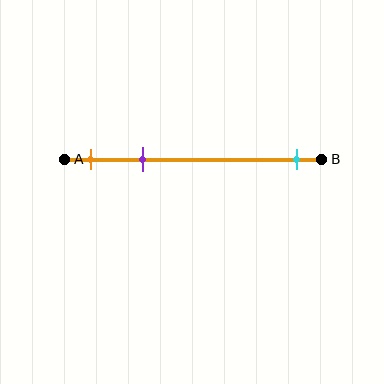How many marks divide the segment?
There are 3 marks dividing the segment.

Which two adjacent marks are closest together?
The orange and purple marks are the closest adjacent pair.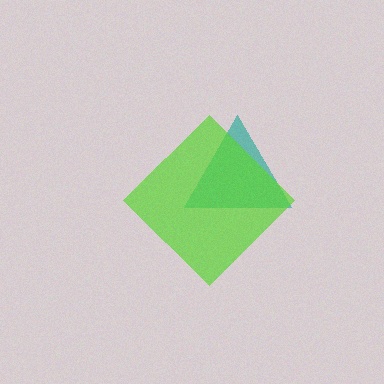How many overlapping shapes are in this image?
There are 2 overlapping shapes in the image.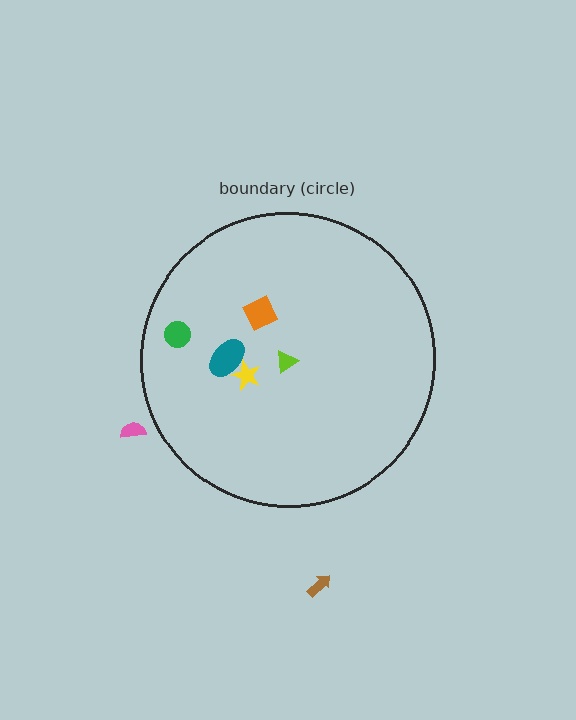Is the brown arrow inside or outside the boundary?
Outside.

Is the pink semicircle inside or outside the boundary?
Outside.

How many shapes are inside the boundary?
5 inside, 2 outside.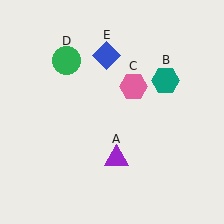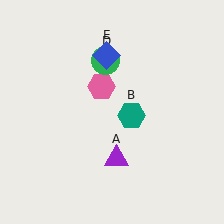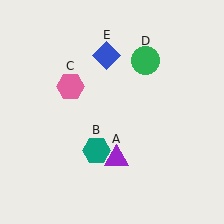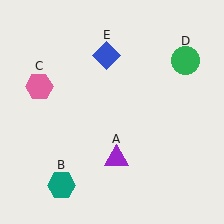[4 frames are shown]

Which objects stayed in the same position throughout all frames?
Purple triangle (object A) and blue diamond (object E) remained stationary.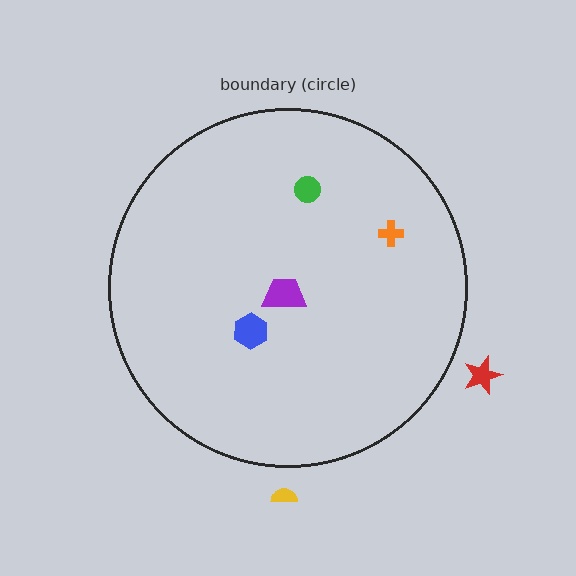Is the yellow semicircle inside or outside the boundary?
Outside.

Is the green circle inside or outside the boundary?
Inside.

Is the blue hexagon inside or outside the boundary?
Inside.